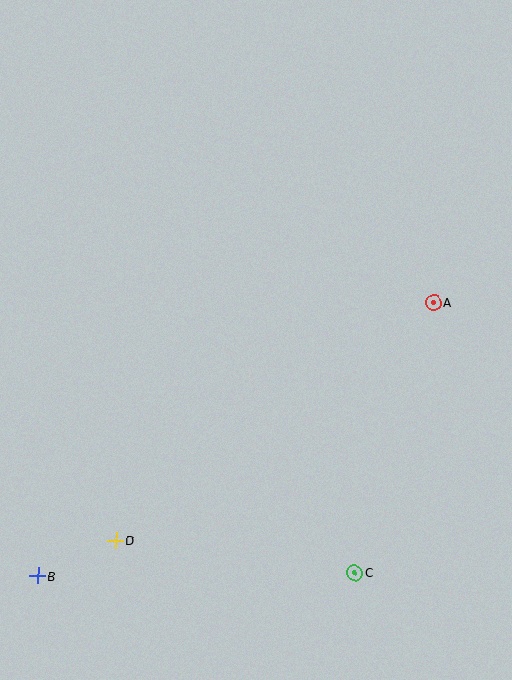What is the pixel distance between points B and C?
The distance between B and C is 317 pixels.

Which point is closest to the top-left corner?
Point A is closest to the top-left corner.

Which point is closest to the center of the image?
Point A at (433, 302) is closest to the center.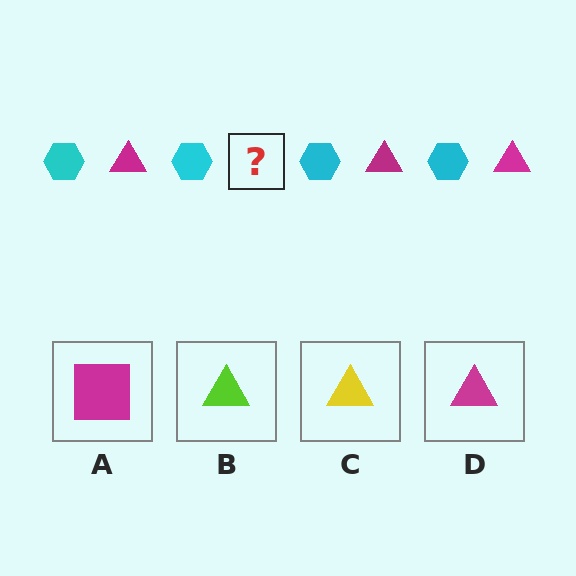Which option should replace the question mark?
Option D.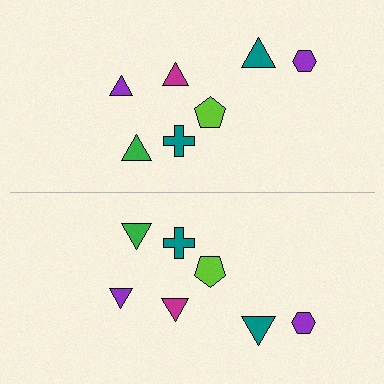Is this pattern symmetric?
Yes, this pattern has bilateral (reflection) symmetry.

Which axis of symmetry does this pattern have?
The pattern has a horizontal axis of symmetry running through the center of the image.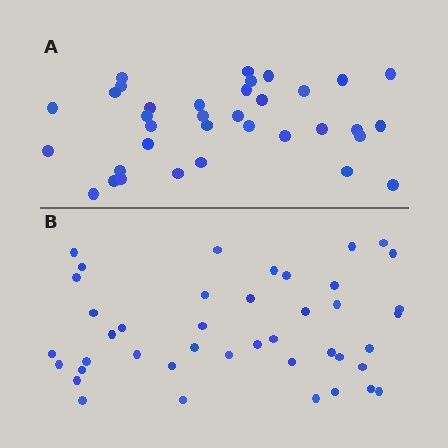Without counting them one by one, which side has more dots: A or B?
Region B (the bottom region) has more dots.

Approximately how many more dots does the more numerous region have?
Region B has roughly 8 or so more dots than region A.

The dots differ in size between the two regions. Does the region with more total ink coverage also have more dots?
No. Region A has more total ink coverage because its dots are larger, but region B actually contains more individual dots. Total area can be misleading — the number of items is what matters here.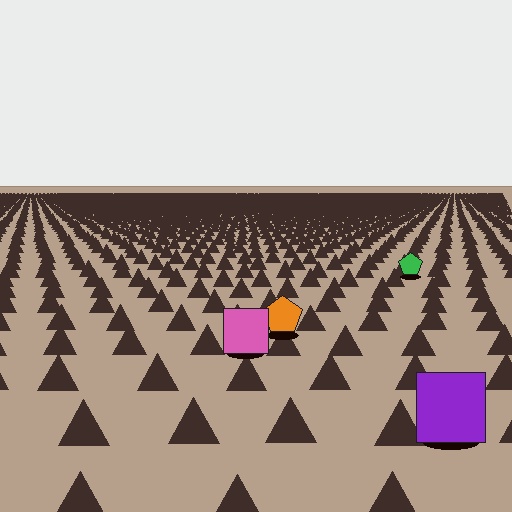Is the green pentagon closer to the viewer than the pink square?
No. The pink square is closer — you can tell from the texture gradient: the ground texture is coarser near it.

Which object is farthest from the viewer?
The green pentagon is farthest from the viewer. It appears smaller and the ground texture around it is denser.